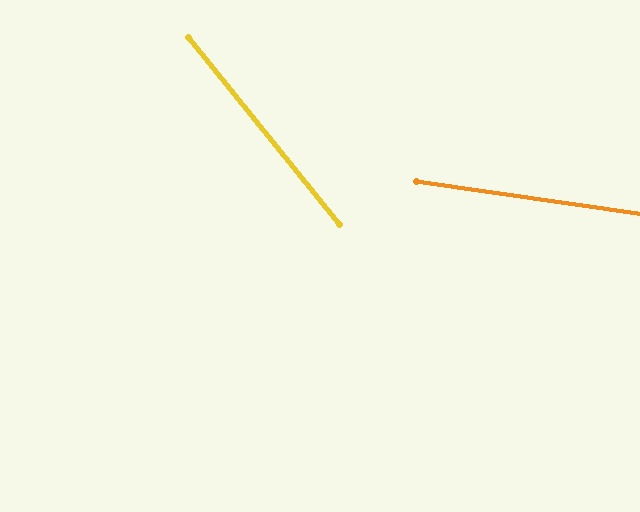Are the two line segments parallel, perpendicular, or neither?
Neither parallel nor perpendicular — they differ by about 43°.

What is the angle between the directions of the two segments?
Approximately 43 degrees.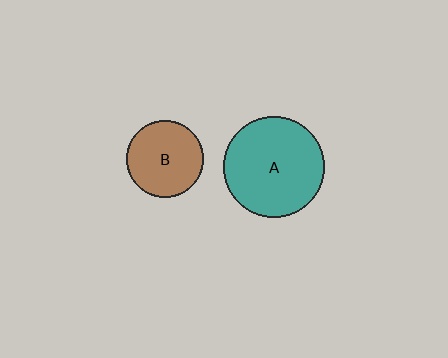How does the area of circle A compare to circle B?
Approximately 1.7 times.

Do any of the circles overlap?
No, none of the circles overlap.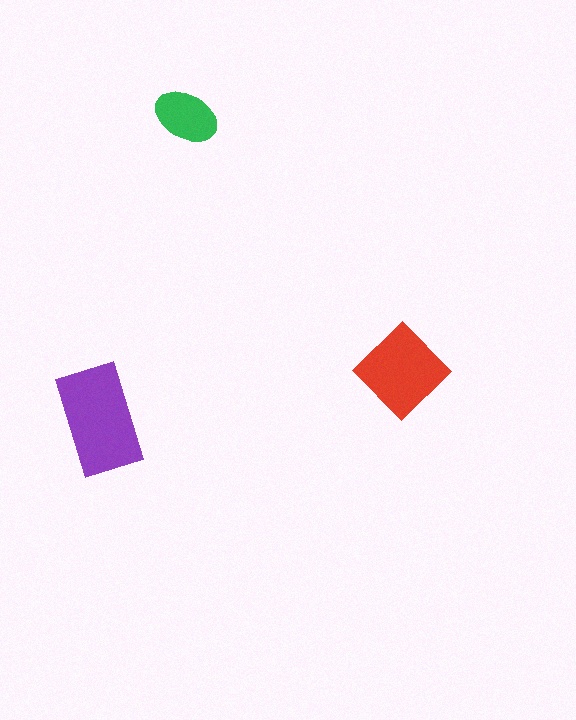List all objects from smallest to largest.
The green ellipse, the red diamond, the purple rectangle.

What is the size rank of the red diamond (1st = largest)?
2nd.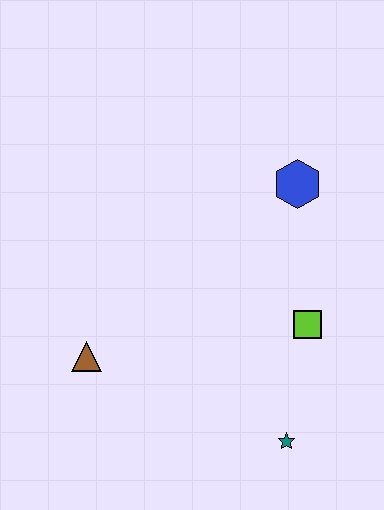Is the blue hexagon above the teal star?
Yes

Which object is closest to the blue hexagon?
The lime square is closest to the blue hexagon.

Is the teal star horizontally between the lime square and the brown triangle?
Yes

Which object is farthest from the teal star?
The blue hexagon is farthest from the teal star.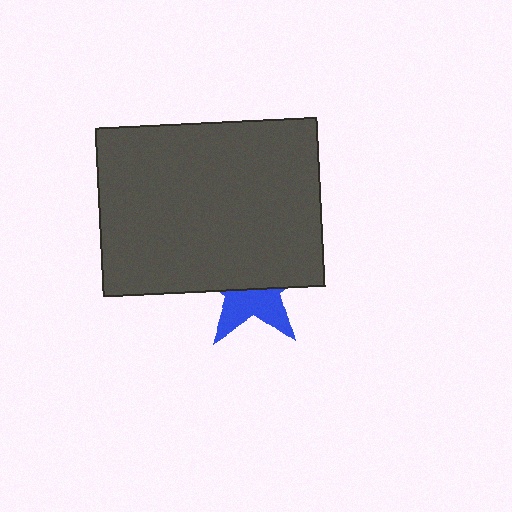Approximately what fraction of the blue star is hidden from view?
Roughly 59% of the blue star is hidden behind the dark gray rectangle.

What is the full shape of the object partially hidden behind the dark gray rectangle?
The partially hidden object is a blue star.